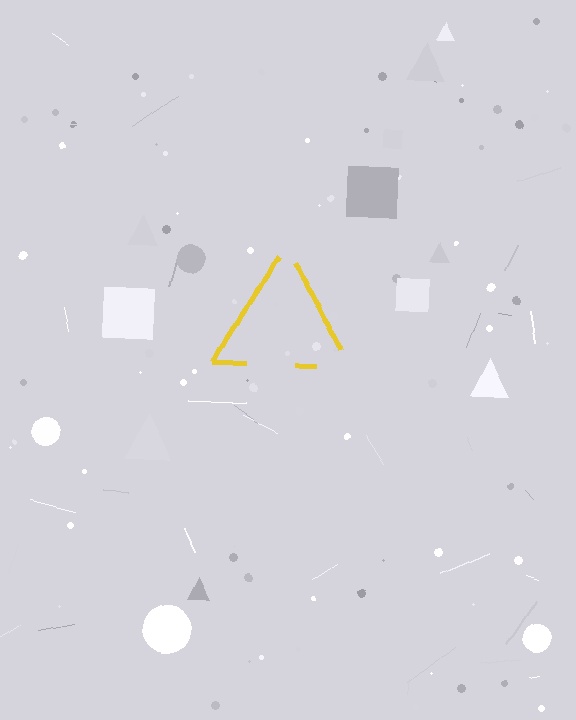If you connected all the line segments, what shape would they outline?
They would outline a triangle.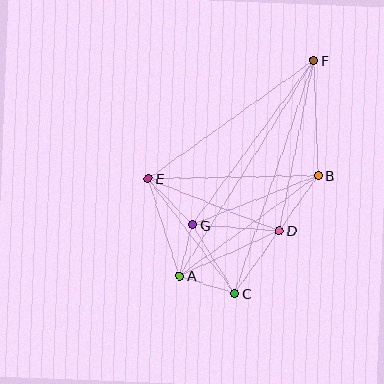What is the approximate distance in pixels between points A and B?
The distance between A and B is approximately 171 pixels.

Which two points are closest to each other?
Points A and G are closest to each other.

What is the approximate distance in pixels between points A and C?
The distance between A and C is approximately 58 pixels.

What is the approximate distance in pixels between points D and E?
The distance between D and E is approximately 141 pixels.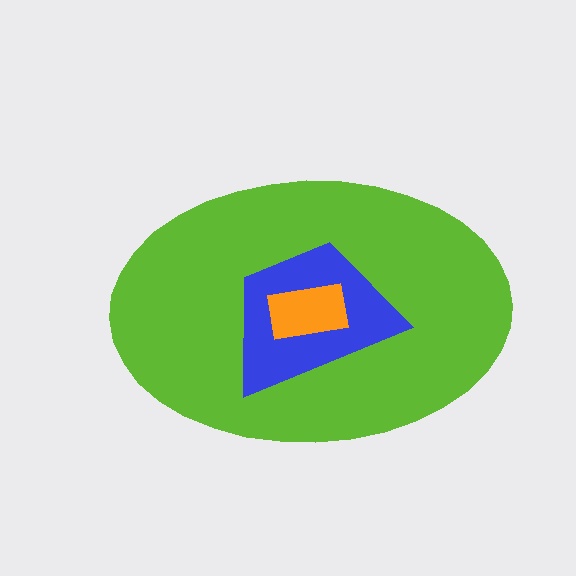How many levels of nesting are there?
3.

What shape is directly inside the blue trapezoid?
The orange rectangle.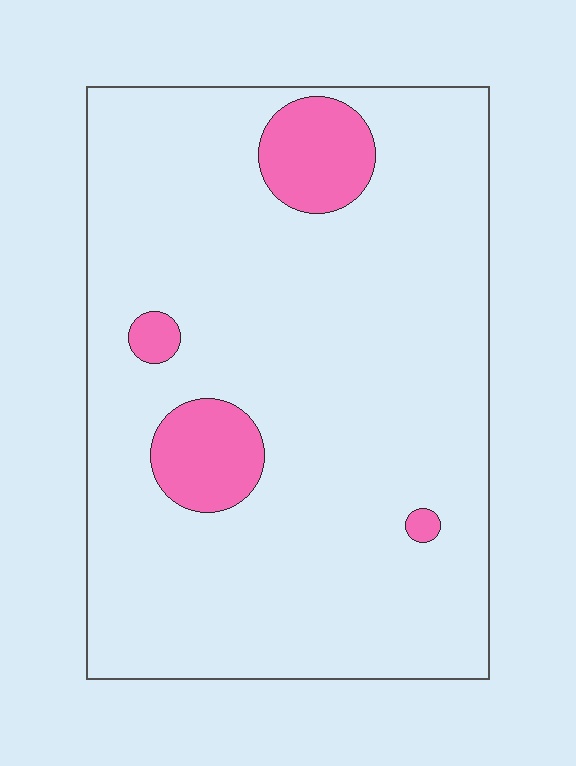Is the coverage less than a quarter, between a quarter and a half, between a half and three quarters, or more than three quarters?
Less than a quarter.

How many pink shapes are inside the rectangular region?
4.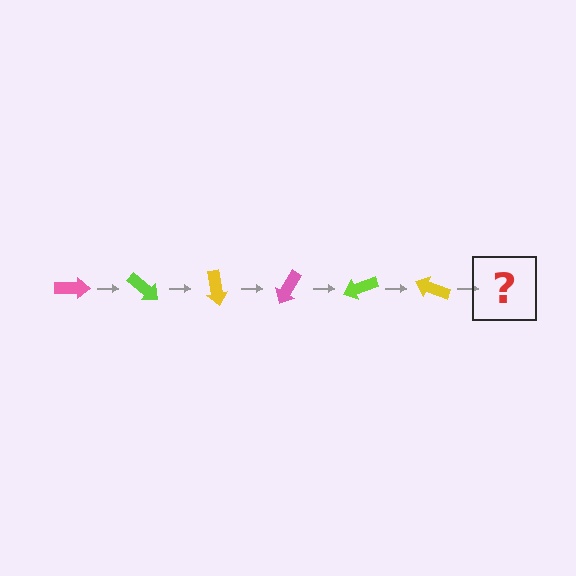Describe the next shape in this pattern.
It should be a pink arrow, rotated 240 degrees from the start.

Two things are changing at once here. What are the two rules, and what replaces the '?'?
The two rules are that it rotates 40 degrees each step and the color cycles through pink, lime, and yellow. The '?' should be a pink arrow, rotated 240 degrees from the start.